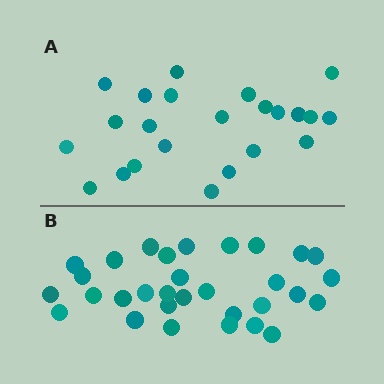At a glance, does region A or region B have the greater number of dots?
Region B (the bottom region) has more dots.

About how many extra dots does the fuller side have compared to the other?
Region B has roughly 8 or so more dots than region A.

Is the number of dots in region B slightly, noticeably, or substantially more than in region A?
Region B has noticeably more, but not dramatically so. The ratio is roughly 1.3 to 1.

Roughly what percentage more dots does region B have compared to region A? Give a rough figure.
About 35% more.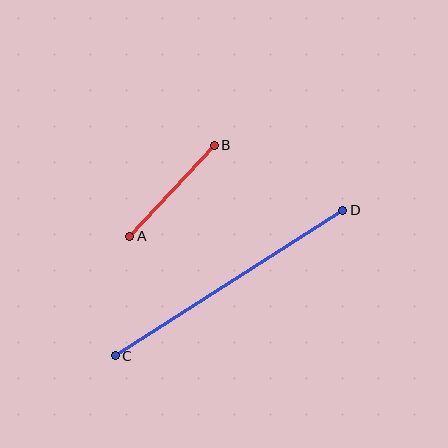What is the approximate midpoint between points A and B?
The midpoint is at approximately (172, 191) pixels.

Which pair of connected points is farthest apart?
Points C and D are farthest apart.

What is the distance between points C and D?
The distance is approximately 270 pixels.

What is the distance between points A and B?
The distance is approximately 125 pixels.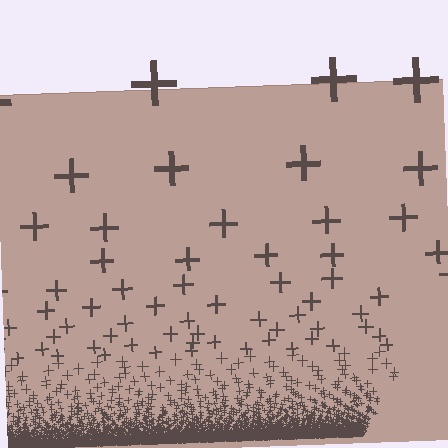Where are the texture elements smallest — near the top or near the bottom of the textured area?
Near the bottom.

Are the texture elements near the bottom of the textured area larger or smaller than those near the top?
Smaller. The gradient is inverted — elements near the bottom are smaller and denser.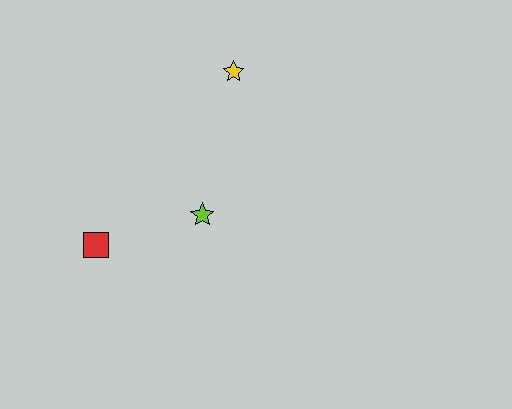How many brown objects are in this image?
There are no brown objects.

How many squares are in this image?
There is 1 square.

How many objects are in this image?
There are 3 objects.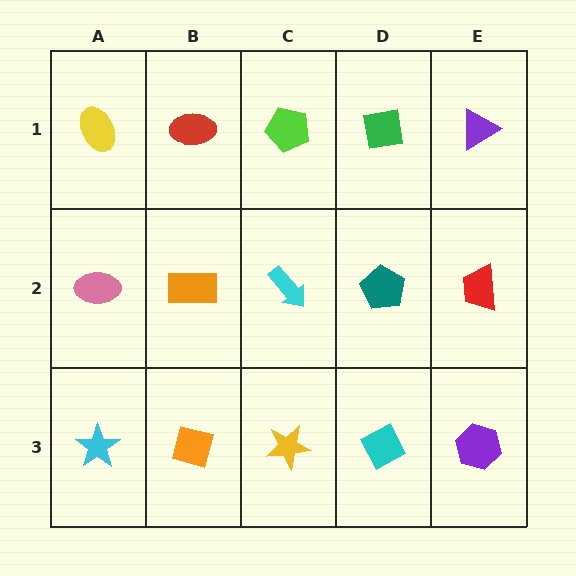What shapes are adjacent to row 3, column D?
A teal pentagon (row 2, column D), a yellow star (row 3, column C), a purple hexagon (row 3, column E).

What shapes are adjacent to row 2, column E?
A purple triangle (row 1, column E), a purple hexagon (row 3, column E), a teal pentagon (row 2, column D).